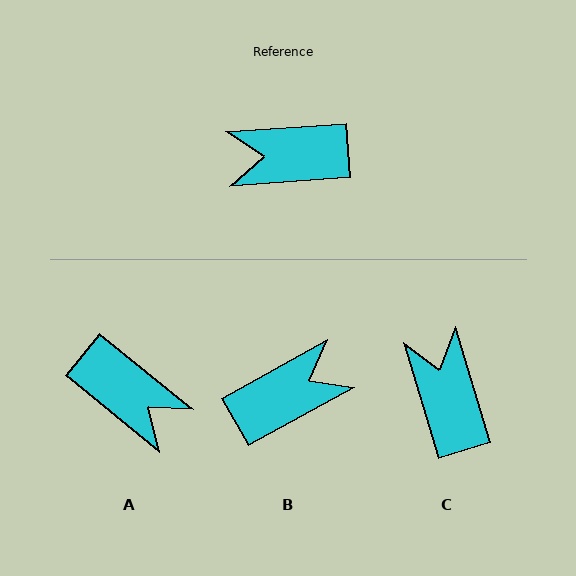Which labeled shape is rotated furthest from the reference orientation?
B, about 155 degrees away.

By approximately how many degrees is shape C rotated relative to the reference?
Approximately 77 degrees clockwise.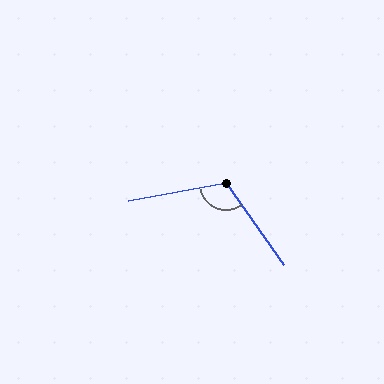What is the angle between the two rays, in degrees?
Approximately 115 degrees.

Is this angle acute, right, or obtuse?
It is obtuse.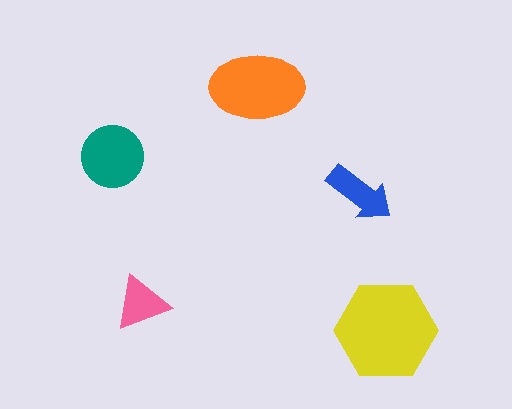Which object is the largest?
The yellow hexagon.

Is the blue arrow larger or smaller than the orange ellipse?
Smaller.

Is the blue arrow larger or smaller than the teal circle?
Smaller.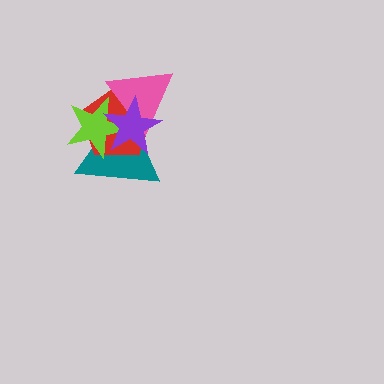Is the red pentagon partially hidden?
Yes, it is partially covered by another shape.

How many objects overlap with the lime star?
4 objects overlap with the lime star.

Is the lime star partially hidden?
Yes, it is partially covered by another shape.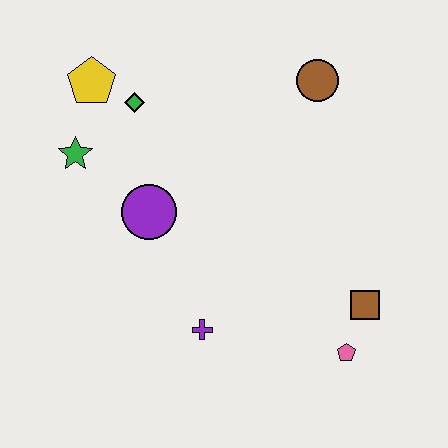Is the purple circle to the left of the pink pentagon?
Yes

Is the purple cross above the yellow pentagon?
No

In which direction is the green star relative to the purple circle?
The green star is to the left of the purple circle.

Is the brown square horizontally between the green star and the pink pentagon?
No